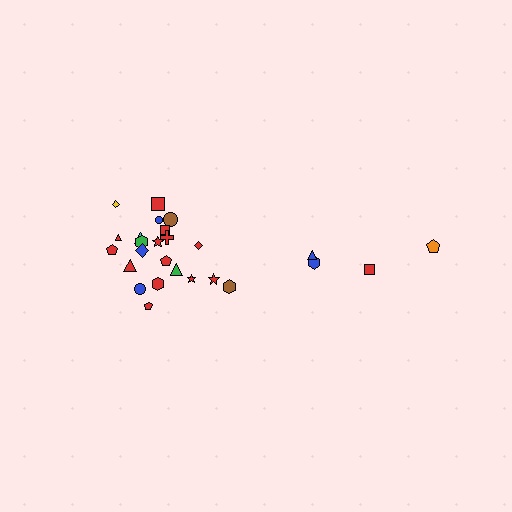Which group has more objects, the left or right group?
The left group.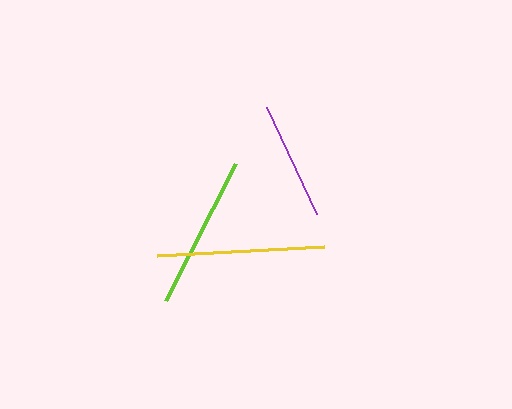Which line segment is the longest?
The yellow line is the longest at approximately 167 pixels.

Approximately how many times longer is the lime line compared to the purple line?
The lime line is approximately 1.3 times the length of the purple line.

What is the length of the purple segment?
The purple segment is approximately 118 pixels long.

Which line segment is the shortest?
The purple line is the shortest at approximately 118 pixels.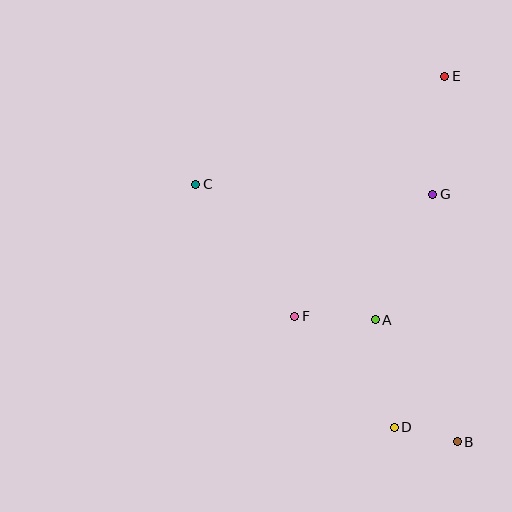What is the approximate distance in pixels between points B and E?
The distance between B and E is approximately 365 pixels.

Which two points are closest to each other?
Points B and D are closest to each other.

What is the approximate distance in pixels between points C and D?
The distance between C and D is approximately 314 pixels.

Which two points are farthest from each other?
Points B and C are farthest from each other.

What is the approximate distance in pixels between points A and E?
The distance between A and E is approximately 253 pixels.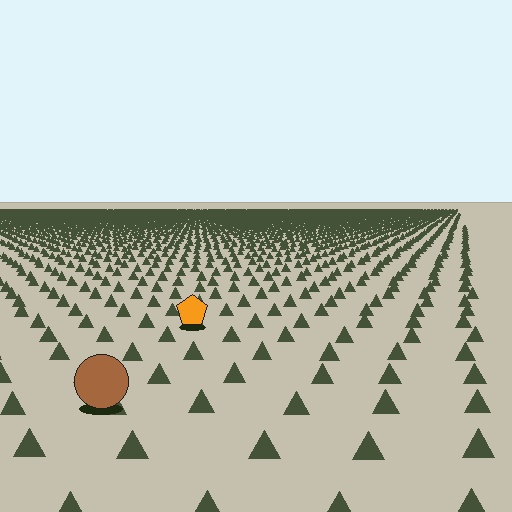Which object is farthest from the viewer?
The orange pentagon is farthest from the viewer. It appears smaller and the ground texture around it is denser.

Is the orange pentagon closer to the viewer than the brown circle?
No. The brown circle is closer — you can tell from the texture gradient: the ground texture is coarser near it.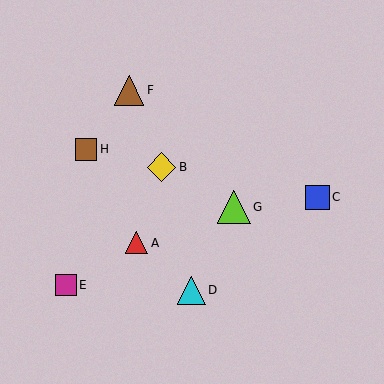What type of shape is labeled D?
Shape D is a cyan triangle.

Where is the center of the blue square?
The center of the blue square is at (317, 197).